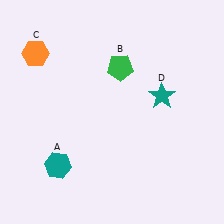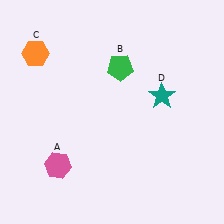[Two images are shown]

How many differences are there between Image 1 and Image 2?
There is 1 difference between the two images.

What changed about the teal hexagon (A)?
In Image 1, A is teal. In Image 2, it changed to pink.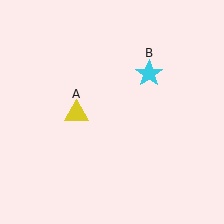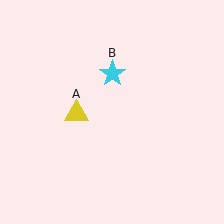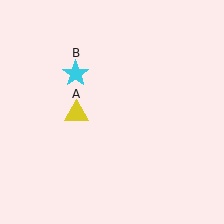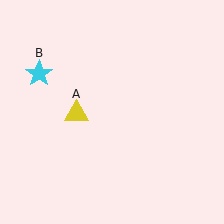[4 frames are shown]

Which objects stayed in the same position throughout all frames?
Yellow triangle (object A) remained stationary.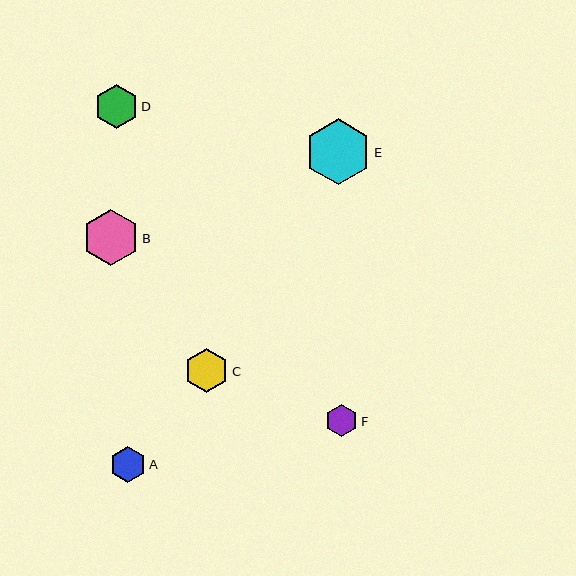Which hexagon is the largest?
Hexagon E is the largest with a size of approximately 66 pixels.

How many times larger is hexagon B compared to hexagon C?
Hexagon B is approximately 1.3 times the size of hexagon C.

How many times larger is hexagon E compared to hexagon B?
Hexagon E is approximately 1.2 times the size of hexagon B.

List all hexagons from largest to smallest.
From largest to smallest: E, B, C, D, A, F.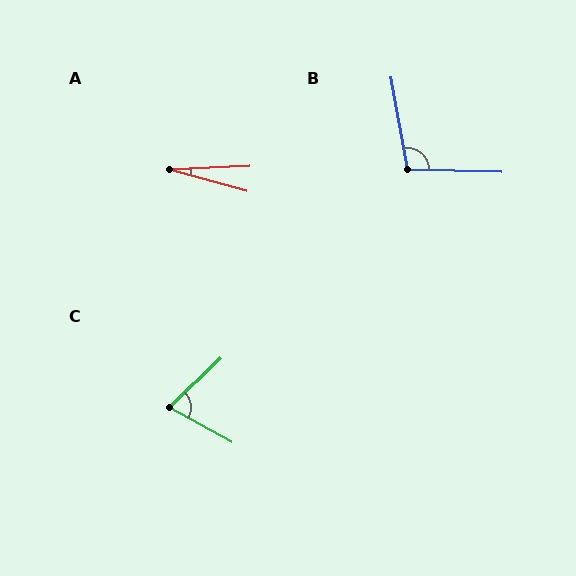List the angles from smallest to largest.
A (18°), C (73°), B (102°).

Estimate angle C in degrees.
Approximately 73 degrees.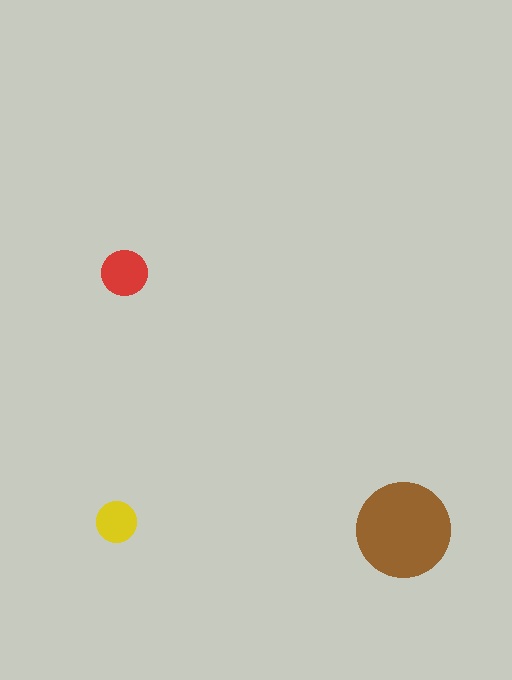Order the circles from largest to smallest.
the brown one, the red one, the yellow one.